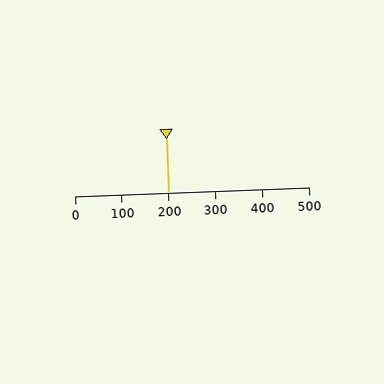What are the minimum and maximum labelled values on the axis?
The axis runs from 0 to 500.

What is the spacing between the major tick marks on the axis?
The major ticks are spaced 100 apart.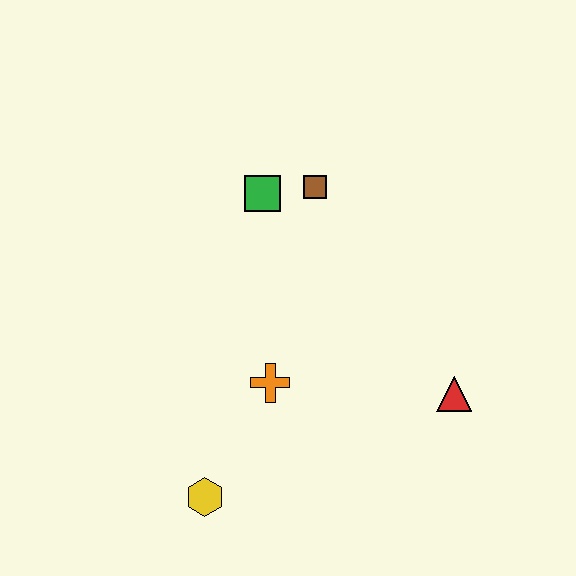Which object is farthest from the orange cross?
The brown square is farthest from the orange cross.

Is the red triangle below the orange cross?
Yes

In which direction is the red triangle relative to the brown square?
The red triangle is below the brown square.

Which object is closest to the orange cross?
The yellow hexagon is closest to the orange cross.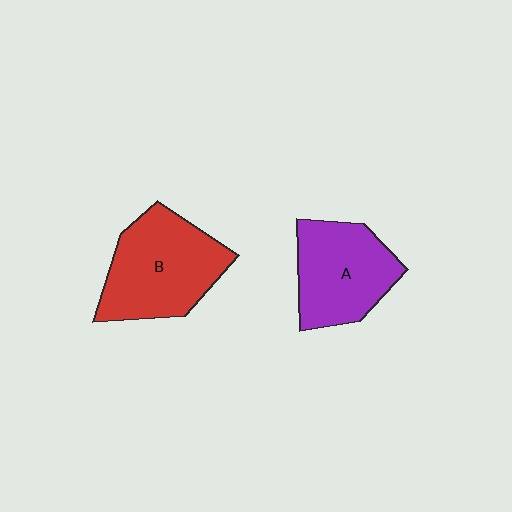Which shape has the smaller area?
Shape A (purple).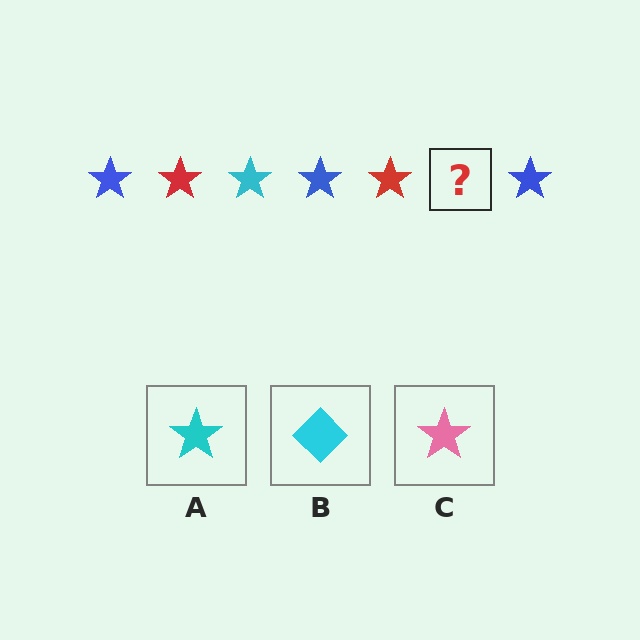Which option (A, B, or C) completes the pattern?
A.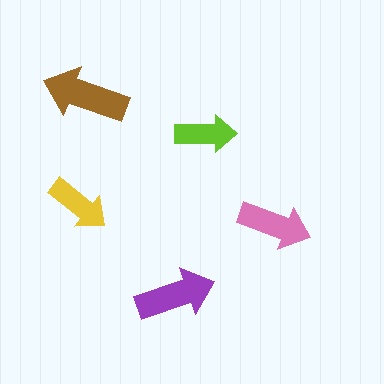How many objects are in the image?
There are 5 objects in the image.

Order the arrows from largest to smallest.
the brown one, the purple one, the pink one, the yellow one, the lime one.